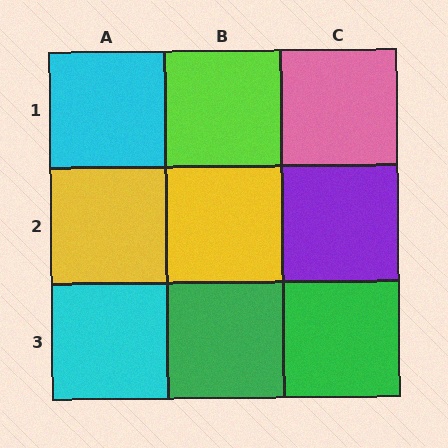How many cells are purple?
1 cell is purple.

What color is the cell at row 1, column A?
Cyan.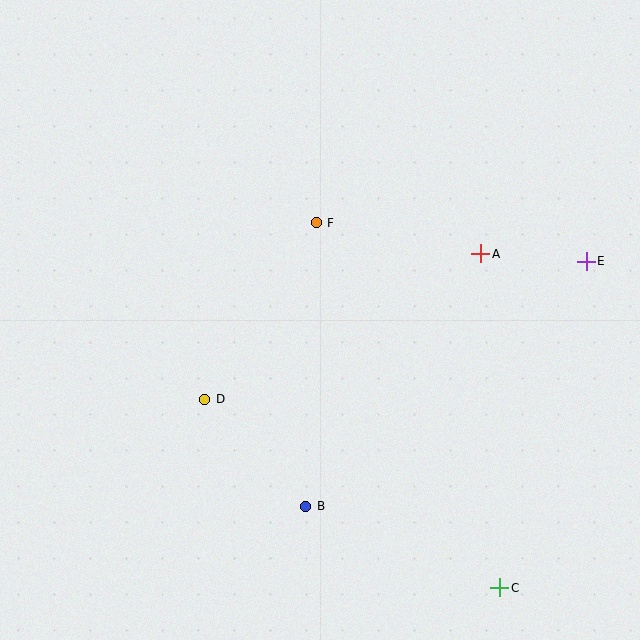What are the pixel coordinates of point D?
Point D is at (205, 399).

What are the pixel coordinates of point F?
Point F is at (316, 223).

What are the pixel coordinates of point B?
Point B is at (306, 506).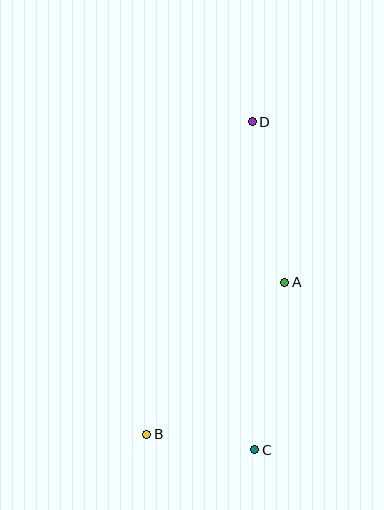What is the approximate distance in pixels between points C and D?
The distance between C and D is approximately 328 pixels.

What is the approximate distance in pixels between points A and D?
The distance between A and D is approximately 164 pixels.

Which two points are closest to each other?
Points B and C are closest to each other.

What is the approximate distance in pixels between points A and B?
The distance between A and B is approximately 205 pixels.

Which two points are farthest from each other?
Points B and D are farthest from each other.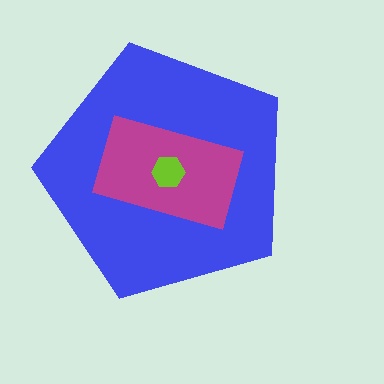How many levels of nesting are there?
3.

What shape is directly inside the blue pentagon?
The magenta rectangle.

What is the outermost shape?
The blue pentagon.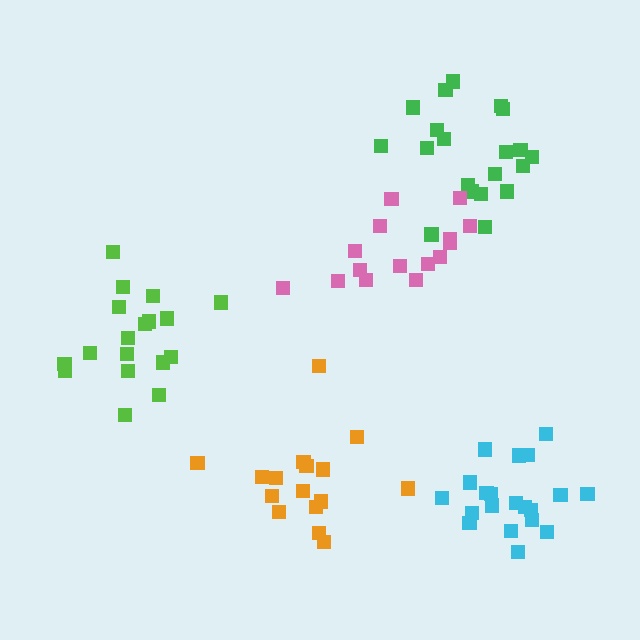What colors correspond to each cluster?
The clusters are colored: green, lime, orange, cyan, pink.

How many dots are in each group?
Group 1: 20 dots, Group 2: 18 dots, Group 3: 16 dots, Group 4: 20 dots, Group 5: 15 dots (89 total).